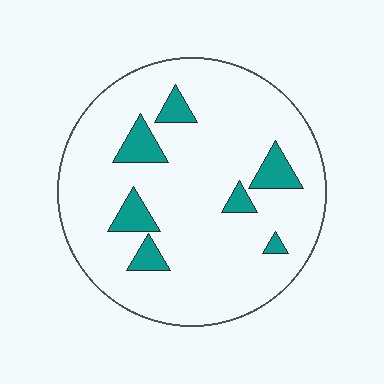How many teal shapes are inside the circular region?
7.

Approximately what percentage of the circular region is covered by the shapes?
Approximately 10%.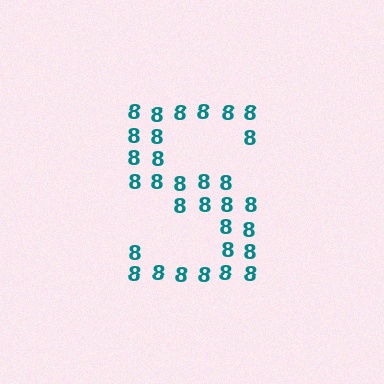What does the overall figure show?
The overall figure shows the letter S.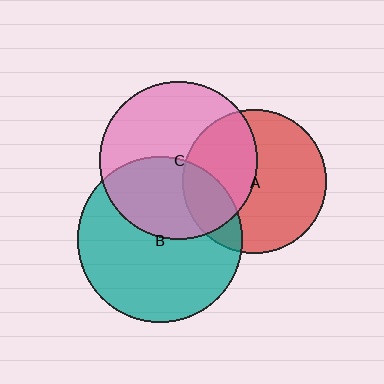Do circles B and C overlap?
Yes.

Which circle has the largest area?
Circle B (teal).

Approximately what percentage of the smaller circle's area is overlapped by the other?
Approximately 40%.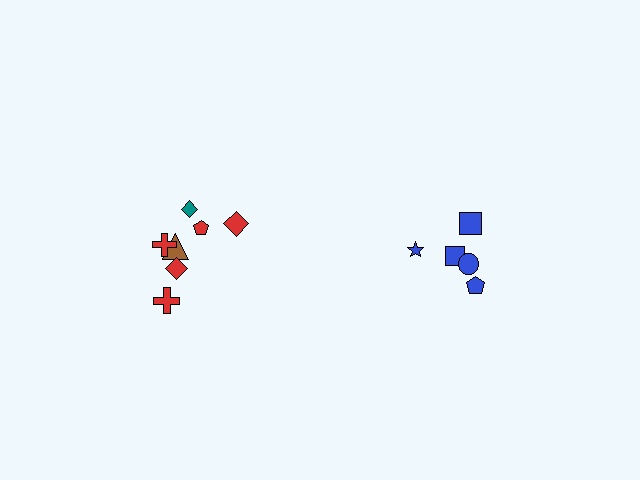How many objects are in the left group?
There are 7 objects.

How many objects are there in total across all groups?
There are 12 objects.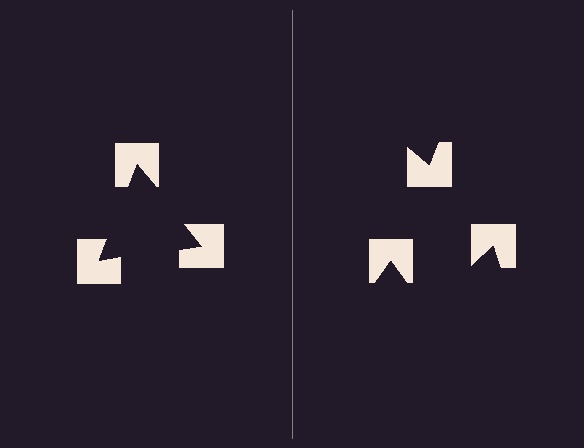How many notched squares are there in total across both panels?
6 — 3 on each side.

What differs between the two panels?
The notched squares are positioned identically on both sides; only the wedge orientations differ. On the left they align to a triangle; on the right they are misaligned.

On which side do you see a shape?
An illusory triangle appears on the left side. On the right side the wedge cuts are rotated, so no coherent shape forms.